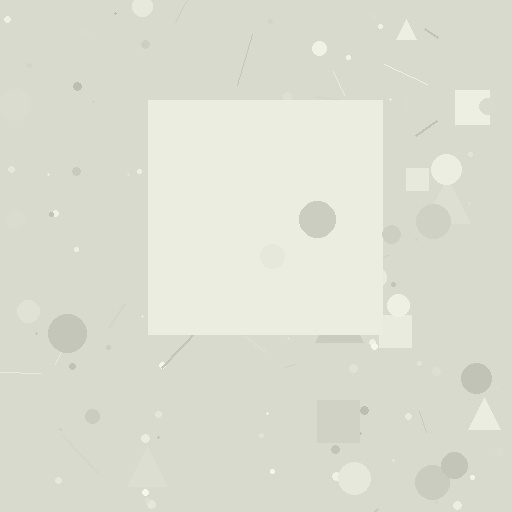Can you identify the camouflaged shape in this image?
The camouflaged shape is a square.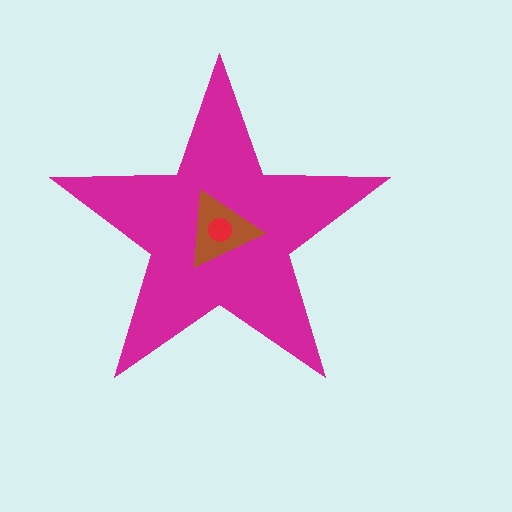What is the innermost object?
The red circle.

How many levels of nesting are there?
3.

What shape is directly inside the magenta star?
The brown triangle.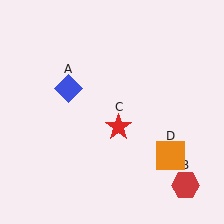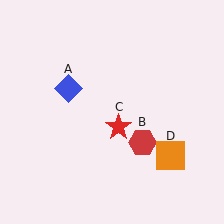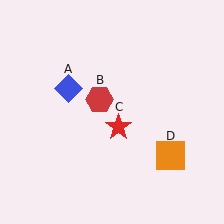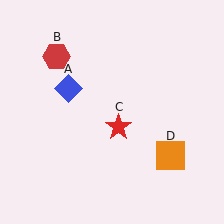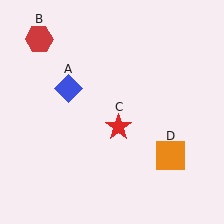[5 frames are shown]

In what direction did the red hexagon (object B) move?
The red hexagon (object B) moved up and to the left.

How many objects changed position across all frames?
1 object changed position: red hexagon (object B).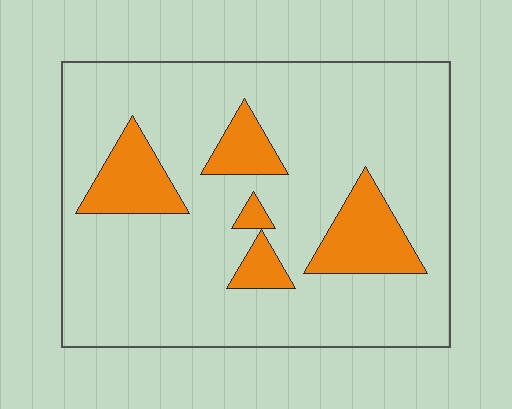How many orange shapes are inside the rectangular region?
5.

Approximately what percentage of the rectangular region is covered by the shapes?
Approximately 15%.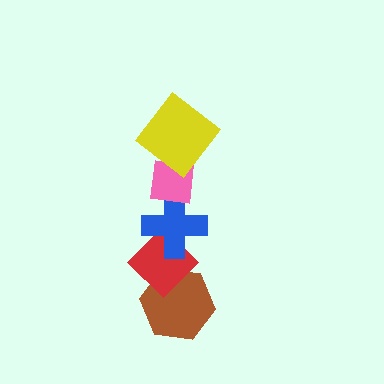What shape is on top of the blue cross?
The pink square is on top of the blue cross.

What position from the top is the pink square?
The pink square is 2nd from the top.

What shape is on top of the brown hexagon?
The red diamond is on top of the brown hexagon.